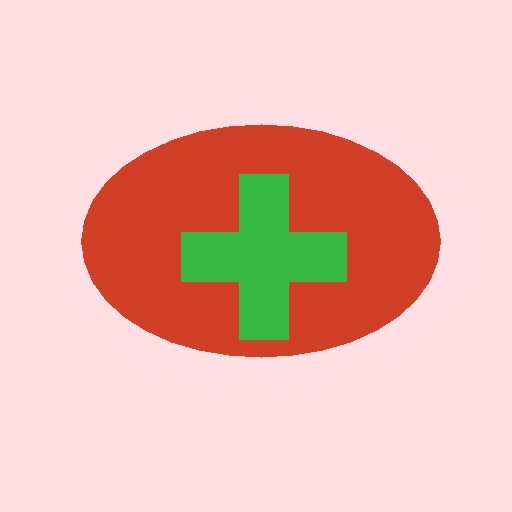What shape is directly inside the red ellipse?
The green cross.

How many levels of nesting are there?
2.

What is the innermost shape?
The green cross.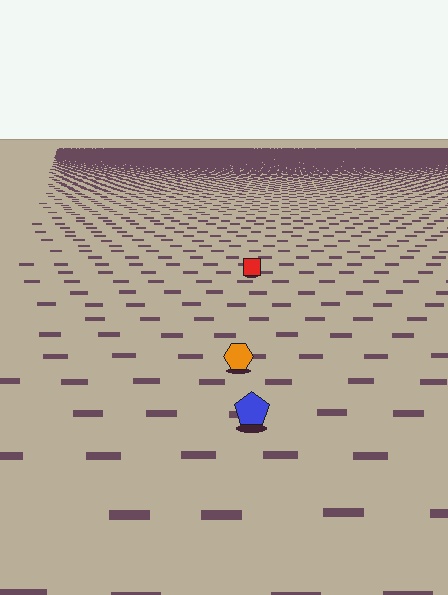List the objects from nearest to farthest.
From nearest to farthest: the blue pentagon, the orange hexagon, the red square.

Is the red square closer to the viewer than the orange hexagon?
No. The orange hexagon is closer — you can tell from the texture gradient: the ground texture is coarser near it.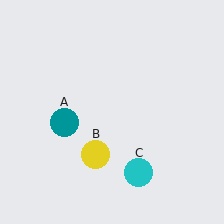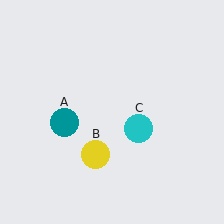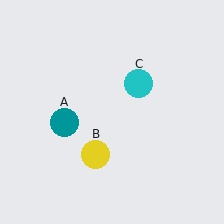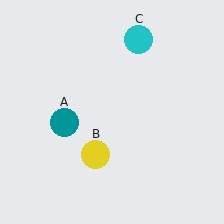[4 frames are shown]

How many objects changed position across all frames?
1 object changed position: cyan circle (object C).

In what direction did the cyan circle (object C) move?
The cyan circle (object C) moved up.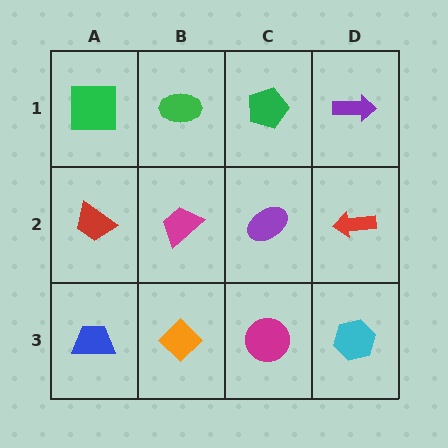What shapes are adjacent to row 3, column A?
A red trapezoid (row 2, column A), an orange diamond (row 3, column B).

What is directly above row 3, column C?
A purple ellipse.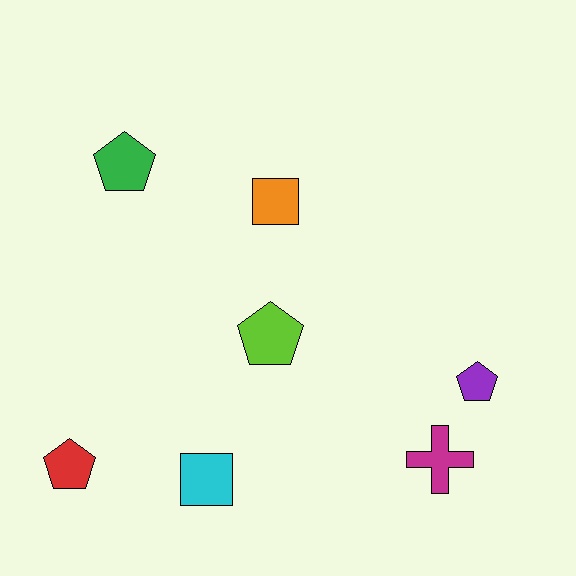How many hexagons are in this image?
There are no hexagons.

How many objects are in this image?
There are 7 objects.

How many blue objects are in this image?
There are no blue objects.